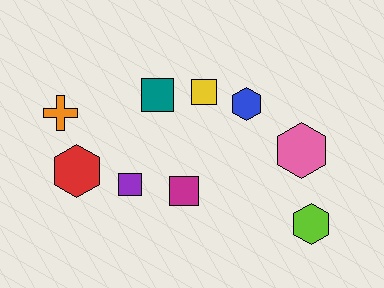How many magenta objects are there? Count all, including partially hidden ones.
There is 1 magenta object.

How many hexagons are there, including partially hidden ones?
There are 4 hexagons.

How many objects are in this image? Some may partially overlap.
There are 9 objects.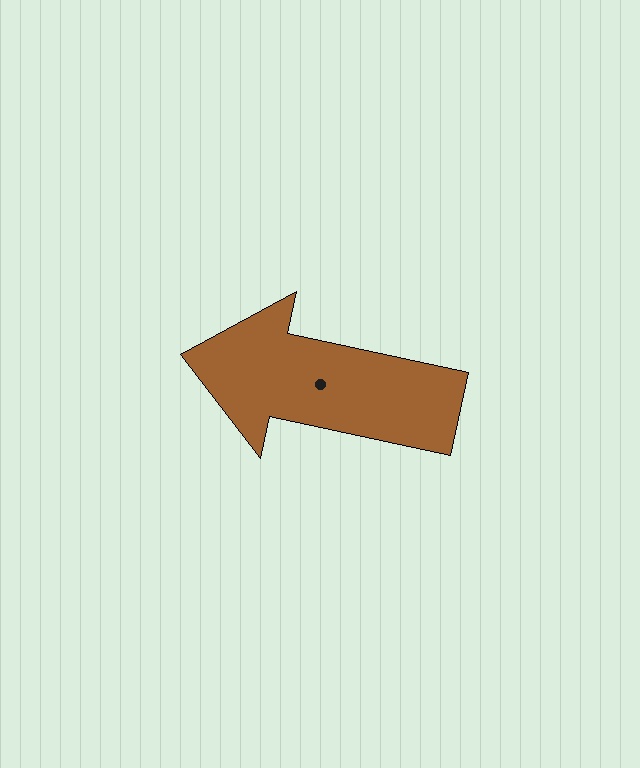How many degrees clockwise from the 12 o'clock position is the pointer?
Approximately 282 degrees.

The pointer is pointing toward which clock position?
Roughly 9 o'clock.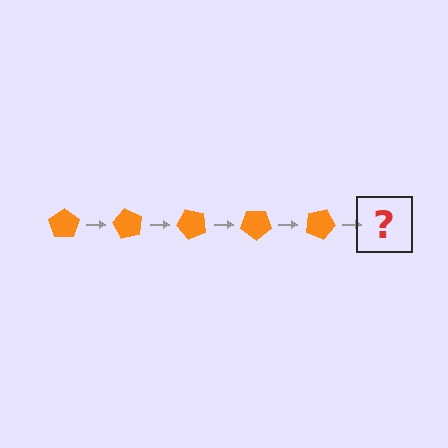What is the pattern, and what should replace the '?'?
The pattern is that the pentagon rotates 60 degrees each step. The '?' should be an orange pentagon rotated 300 degrees.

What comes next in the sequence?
The next element should be an orange pentagon rotated 300 degrees.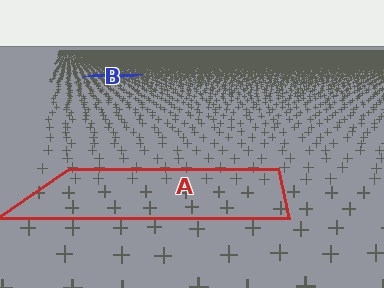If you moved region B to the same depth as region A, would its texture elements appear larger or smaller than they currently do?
They would appear larger. At a closer depth, the same texture elements are projected at a bigger on-screen size.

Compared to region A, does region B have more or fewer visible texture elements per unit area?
Region B has more texture elements per unit area — they are packed more densely because it is farther away.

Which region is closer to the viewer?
Region A is closer. The texture elements there are larger and more spread out.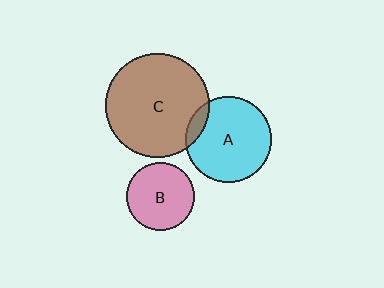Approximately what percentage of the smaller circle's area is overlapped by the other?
Approximately 10%.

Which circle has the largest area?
Circle C (brown).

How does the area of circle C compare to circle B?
Approximately 2.3 times.